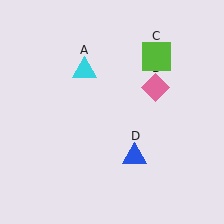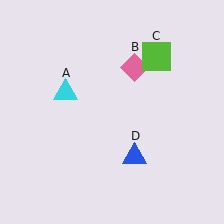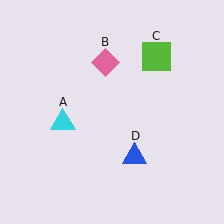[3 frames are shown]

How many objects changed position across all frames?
2 objects changed position: cyan triangle (object A), pink diamond (object B).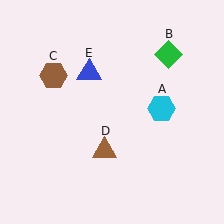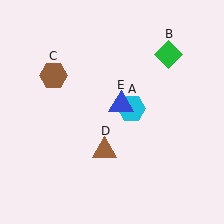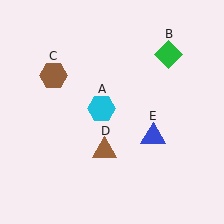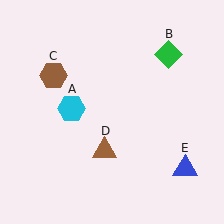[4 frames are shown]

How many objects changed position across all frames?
2 objects changed position: cyan hexagon (object A), blue triangle (object E).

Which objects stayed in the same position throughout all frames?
Green diamond (object B) and brown hexagon (object C) and brown triangle (object D) remained stationary.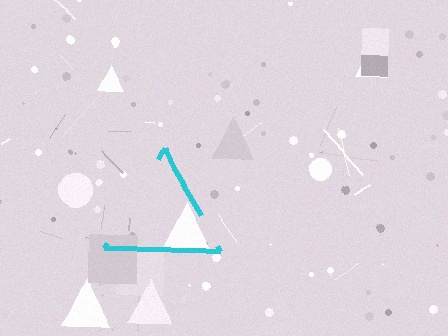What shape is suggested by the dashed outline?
The dashed outline suggests a triangle.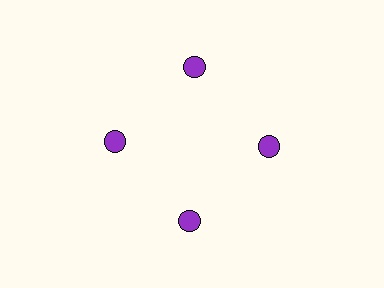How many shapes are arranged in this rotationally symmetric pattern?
There are 4 shapes, arranged in 4 groups of 1.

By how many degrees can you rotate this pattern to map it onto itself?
The pattern maps onto itself every 90 degrees of rotation.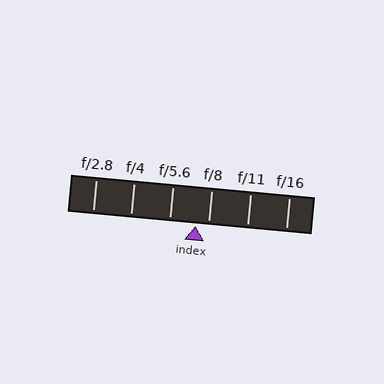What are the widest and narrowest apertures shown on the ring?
The widest aperture shown is f/2.8 and the narrowest is f/16.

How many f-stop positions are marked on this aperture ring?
There are 6 f-stop positions marked.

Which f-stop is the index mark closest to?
The index mark is closest to f/8.